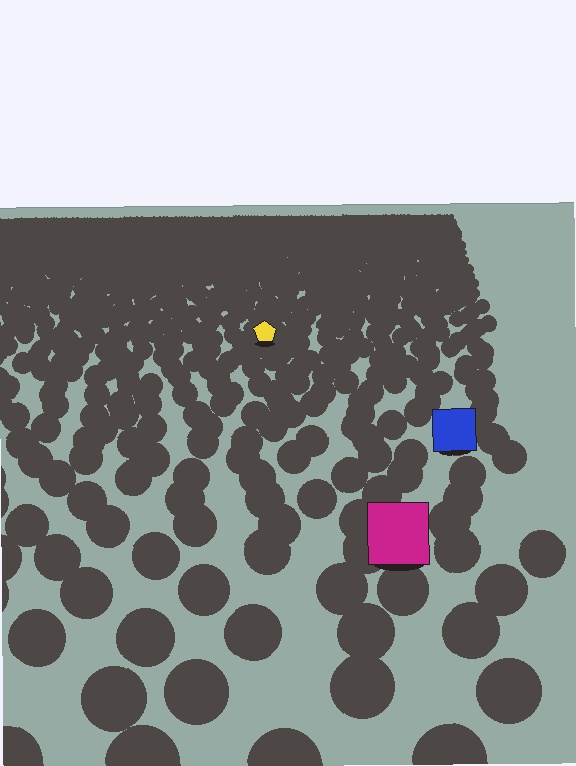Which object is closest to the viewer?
The magenta square is closest. The texture marks near it are larger and more spread out.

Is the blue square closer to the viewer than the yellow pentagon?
Yes. The blue square is closer — you can tell from the texture gradient: the ground texture is coarser near it.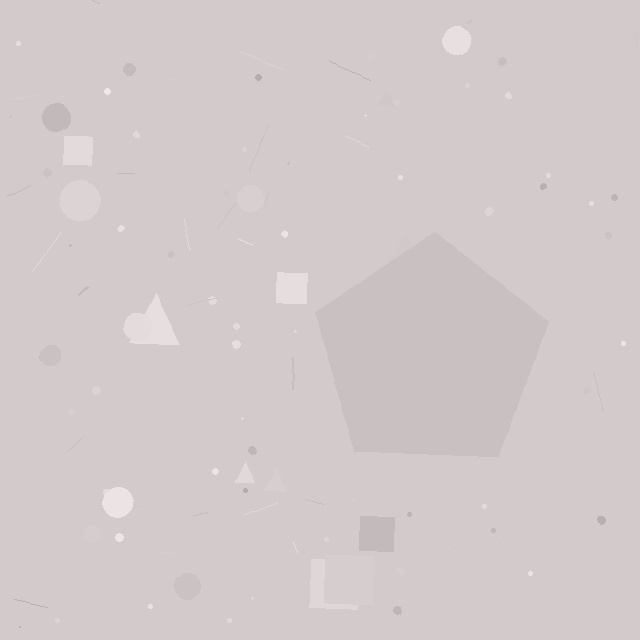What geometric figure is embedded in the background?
A pentagon is embedded in the background.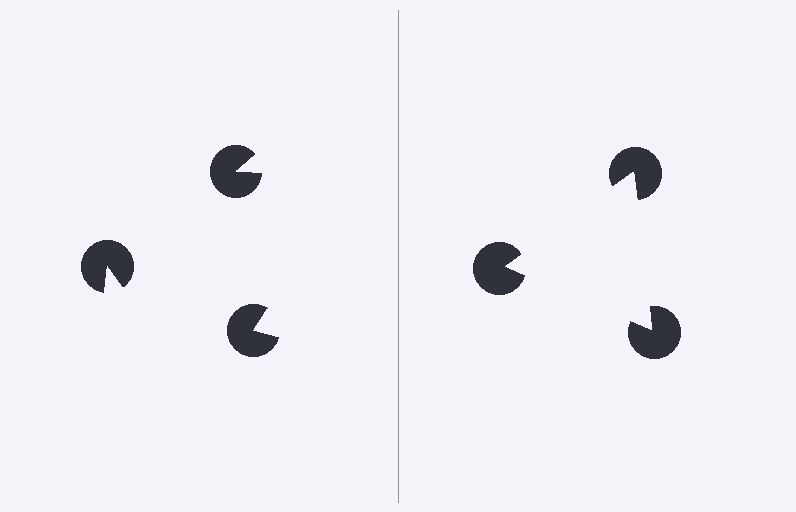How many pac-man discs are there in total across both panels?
6 — 3 on each side.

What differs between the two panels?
The pac-man discs are positioned identically on both sides; only the wedge orientations differ. On the right they align to a triangle; on the left they are misaligned.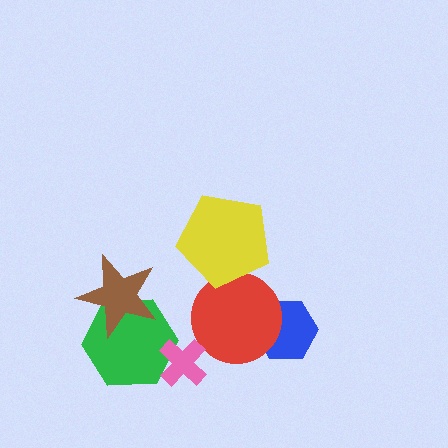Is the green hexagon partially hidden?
Yes, it is partially covered by another shape.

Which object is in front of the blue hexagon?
The red circle is in front of the blue hexagon.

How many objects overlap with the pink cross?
1 object overlaps with the pink cross.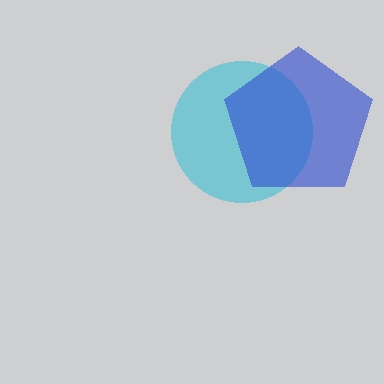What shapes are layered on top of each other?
The layered shapes are: a cyan circle, a blue pentagon.